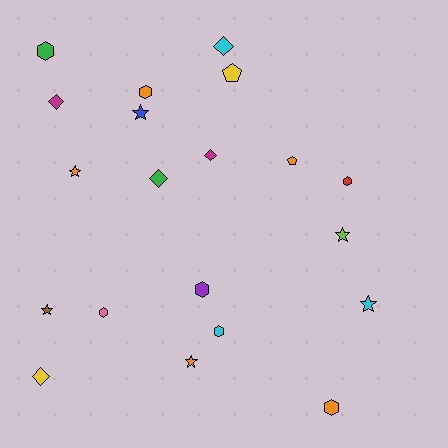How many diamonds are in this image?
There are 5 diamonds.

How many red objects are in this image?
There is 1 red object.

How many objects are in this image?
There are 20 objects.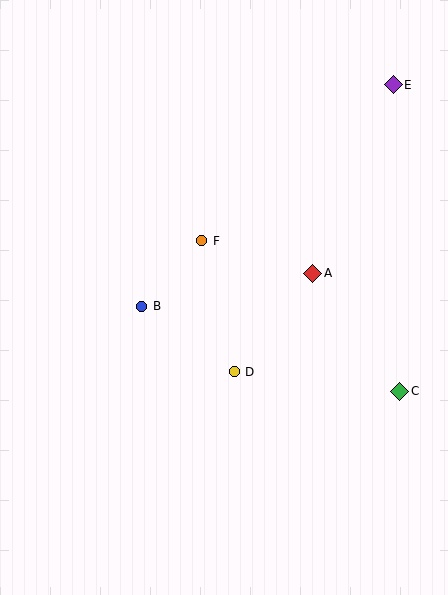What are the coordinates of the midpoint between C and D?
The midpoint between C and D is at (317, 382).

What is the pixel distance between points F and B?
The distance between F and B is 89 pixels.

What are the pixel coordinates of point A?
Point A is at (313, 273).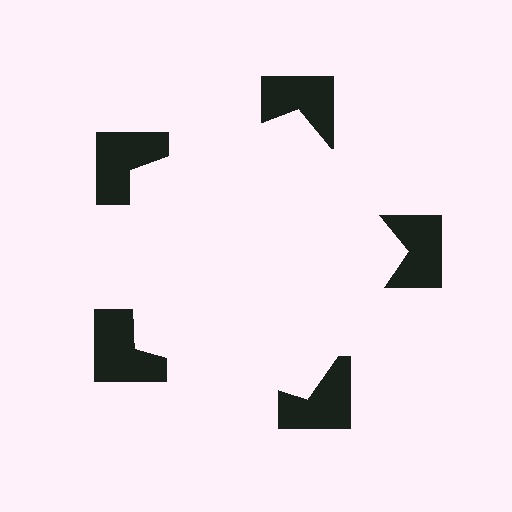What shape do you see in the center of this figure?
An illusory pentagon — its edges are inferred from the aligned wedge cuts in the notched squares, not physically drawn.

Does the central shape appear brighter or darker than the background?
It typically appears slightly brighter than the background, even though no actual brightness change is drawn.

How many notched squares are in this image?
There are 5 — one at each vertex of the illusory pentagon.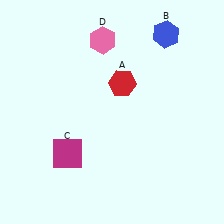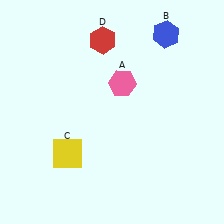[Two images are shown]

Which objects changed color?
A changed from red to pink. C changed from magenta to yellow. D changed from pink to red.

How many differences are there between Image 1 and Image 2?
There are 3 differences between the two images.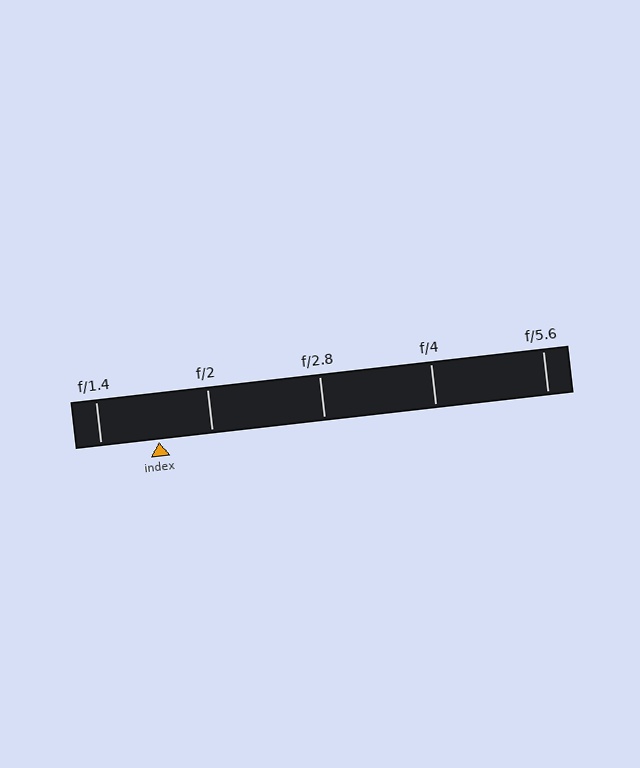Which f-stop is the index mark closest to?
The index mark is closest to f/2.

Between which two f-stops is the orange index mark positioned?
The index mark is between f/1.4 and f/2.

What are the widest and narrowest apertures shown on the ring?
The widest aperture shown is f/1.4 and the narrowest is f/5.6.